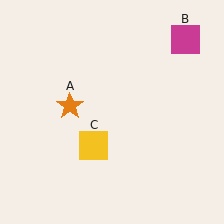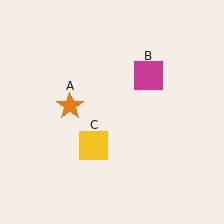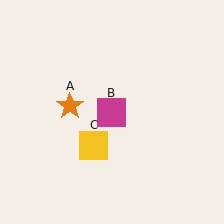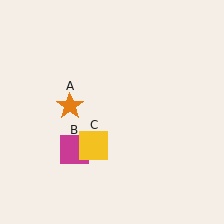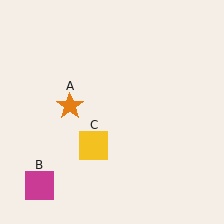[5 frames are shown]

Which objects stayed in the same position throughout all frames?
Orange star (object A) and yellow square (object C) remained stationary.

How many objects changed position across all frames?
1 object changed position: magenta square (object B).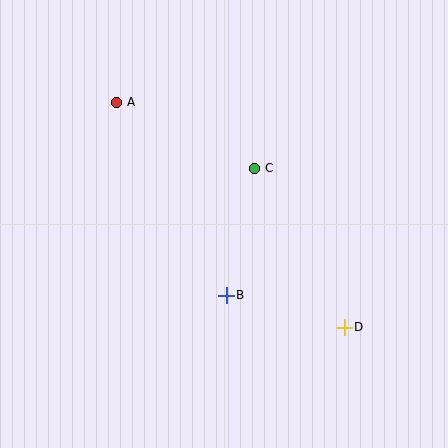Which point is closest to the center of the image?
Point C at (255, 168) is closest to the center.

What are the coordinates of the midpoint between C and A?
The midpoint between C and A is at (186, 135).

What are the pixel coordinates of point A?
Point A is at (117, 102).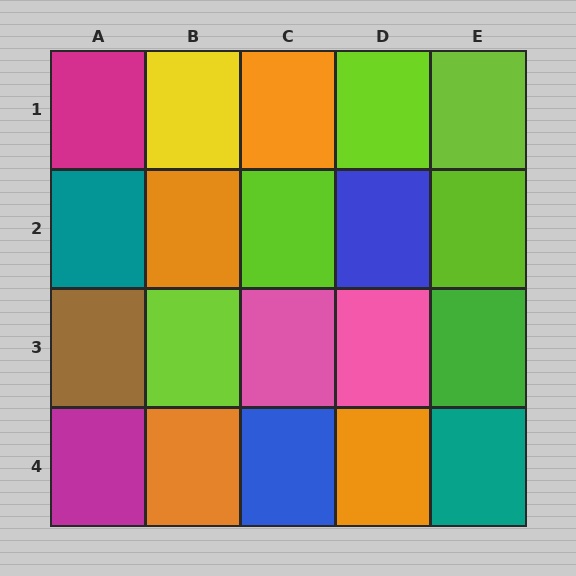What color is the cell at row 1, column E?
Lime.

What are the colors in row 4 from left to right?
Magenta, orange, blue, orange, teal.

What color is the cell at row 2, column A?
Teal.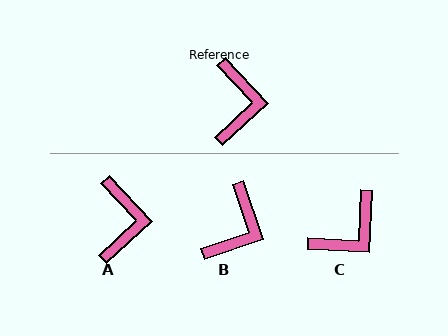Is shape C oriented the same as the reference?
No, it is off by about 46 degrees.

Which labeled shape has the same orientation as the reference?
A.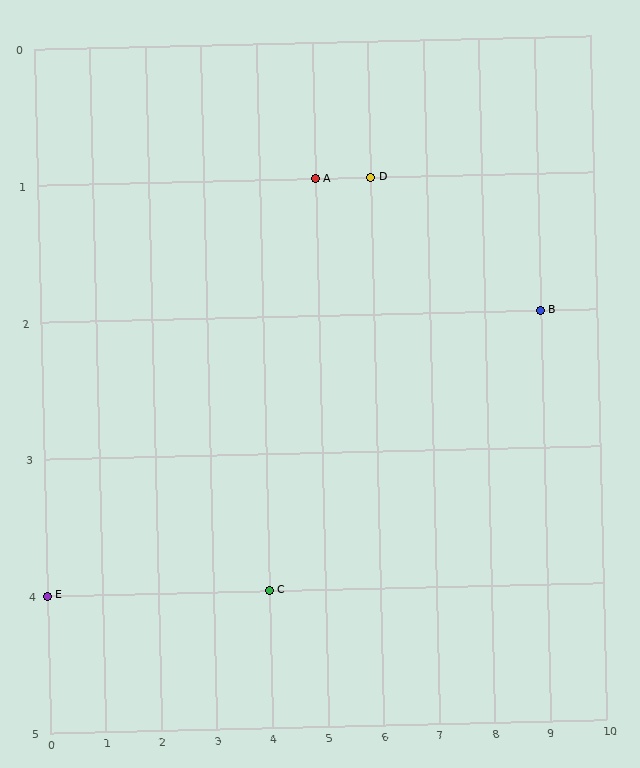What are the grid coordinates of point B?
Point B is at grid coordinates (9, 2).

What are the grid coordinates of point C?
Point C is at grid coordinates (4, 4).